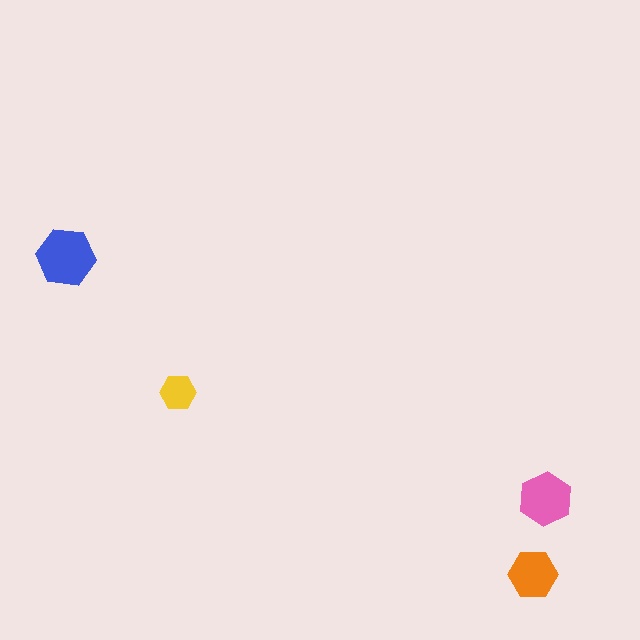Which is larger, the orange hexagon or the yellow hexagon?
The orange one.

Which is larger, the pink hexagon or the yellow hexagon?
The pink one.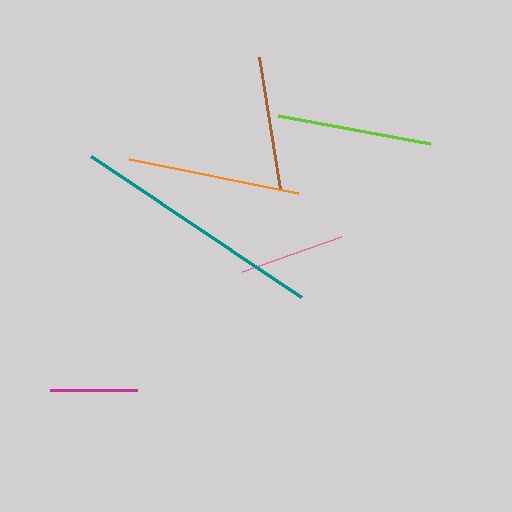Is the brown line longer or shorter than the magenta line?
The brown line is longer than the magenta line.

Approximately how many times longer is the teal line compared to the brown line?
The teal line is approximately 1.9 times the length of the brown line.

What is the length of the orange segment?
The orange segment is approximately 172 pixels long.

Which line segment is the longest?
The teal line is the longest at approximately 253 pixels.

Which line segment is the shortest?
The magenta line is the shortest at approximately 88 pixels.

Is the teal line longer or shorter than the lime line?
The teal line is longer than the lime line.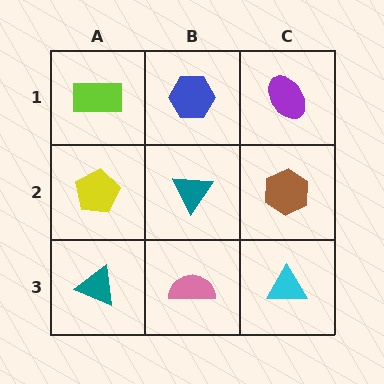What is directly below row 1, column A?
A yellow pentagon.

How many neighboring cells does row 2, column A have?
3.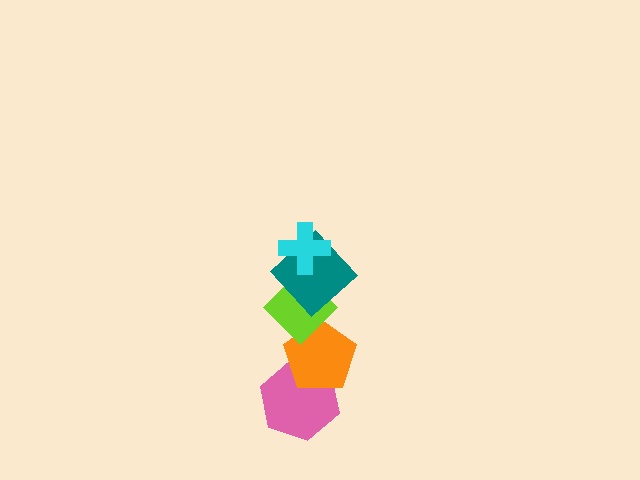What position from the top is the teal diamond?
The teal diamond is 2nd from the top.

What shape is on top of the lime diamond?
The teal diamond is on top of the lime diamond.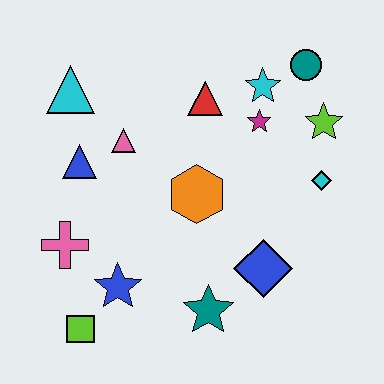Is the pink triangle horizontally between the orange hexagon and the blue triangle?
Yes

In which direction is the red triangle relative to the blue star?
The red triangle is above the blue star.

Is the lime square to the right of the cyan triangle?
Yes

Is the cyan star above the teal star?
Yes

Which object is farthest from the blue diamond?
The cyan triangle is farthest from the blue diamond.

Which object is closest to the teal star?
The blue diamond is closest to the teal star.